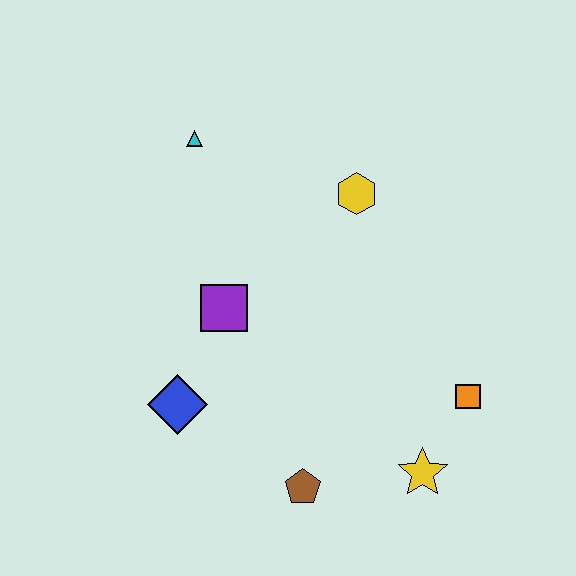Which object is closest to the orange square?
The yellow star is closest to the orange square.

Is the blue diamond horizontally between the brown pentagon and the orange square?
No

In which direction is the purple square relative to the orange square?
The purple square is to the left of the orange square.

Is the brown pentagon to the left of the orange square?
Yes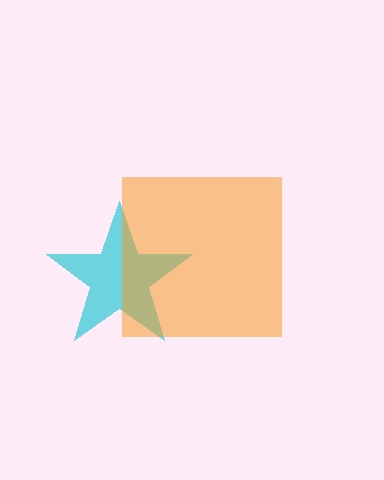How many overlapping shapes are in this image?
There are 2 overlapping shapes in the image.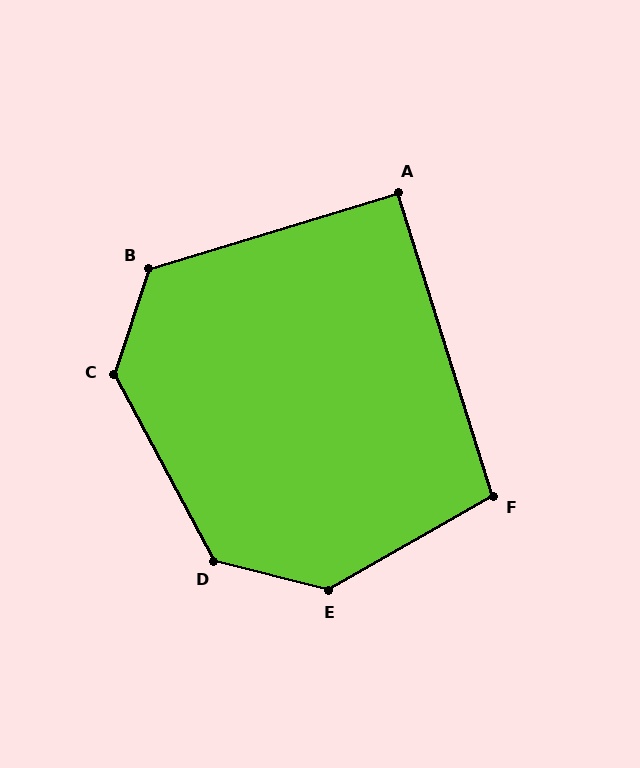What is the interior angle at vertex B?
Approximately 125 degrees (obtuse).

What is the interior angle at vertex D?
Approximately 132 degrees (obtuse).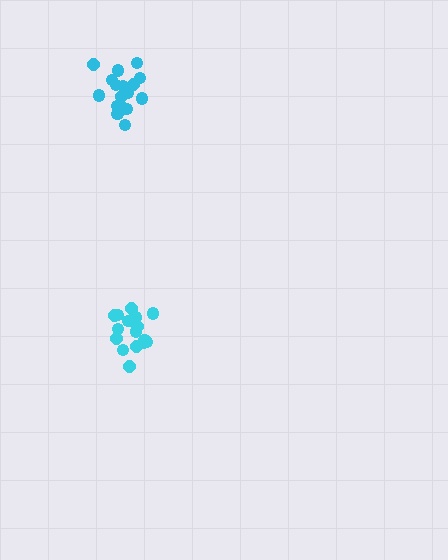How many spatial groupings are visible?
There are 2 spatial groupings.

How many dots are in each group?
Group 1: 18 dots, Group 2: 16 dots (34 total).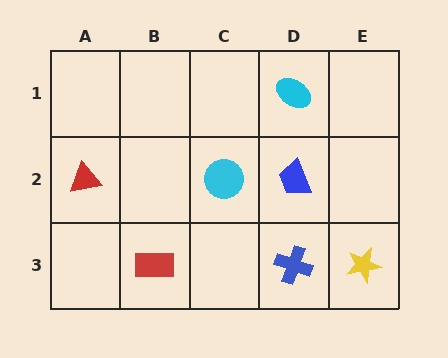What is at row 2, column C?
A cyan circle.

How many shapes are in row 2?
3 shapes.